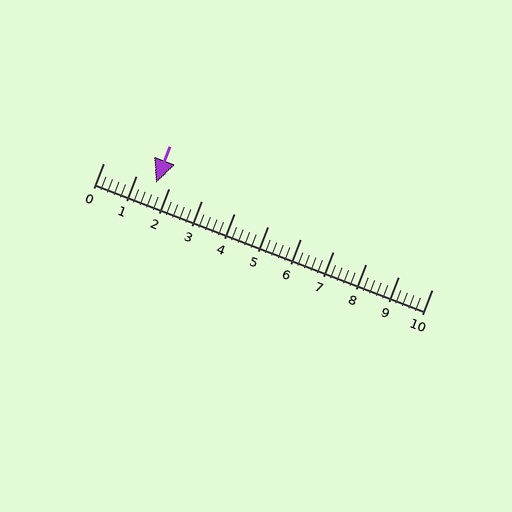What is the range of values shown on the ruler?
The ruler shows values from 0 to 10.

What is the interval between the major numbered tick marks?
The major tick marks are spaced 1 units apart.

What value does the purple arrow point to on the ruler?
The purple arrow points to approximately 1.6.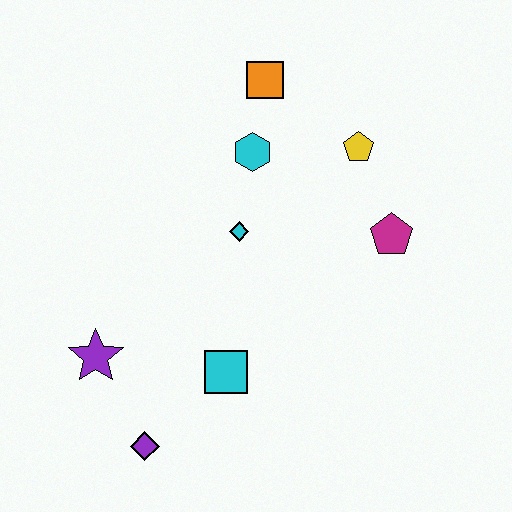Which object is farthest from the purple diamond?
The orange square is farthest from the purple diamond.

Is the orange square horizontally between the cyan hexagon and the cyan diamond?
No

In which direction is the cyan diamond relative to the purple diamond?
The cyan diamond is above the purple diamond.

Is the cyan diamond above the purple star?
Yes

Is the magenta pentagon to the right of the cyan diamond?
Yes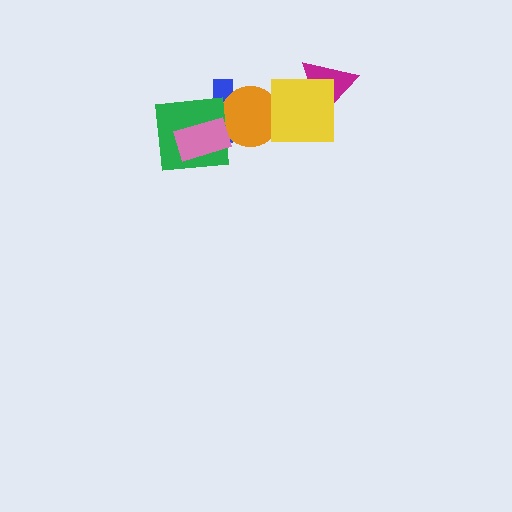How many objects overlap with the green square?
2 objects overlap with the green square.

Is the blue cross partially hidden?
Yes, it is partially covered by another shape.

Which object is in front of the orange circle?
The yellow square is in front of the orange circle.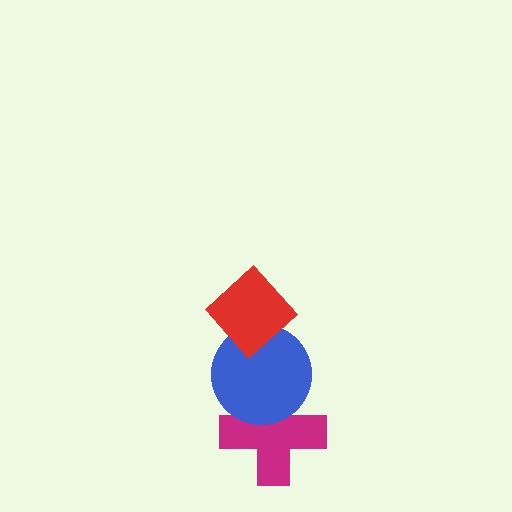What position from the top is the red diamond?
The red diamond is 1st from the top.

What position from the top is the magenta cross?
The magenta cross is 3rd from the top.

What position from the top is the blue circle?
The blue circle is 2nd from the top.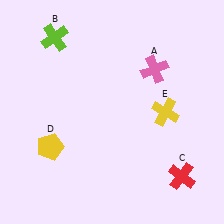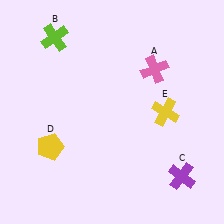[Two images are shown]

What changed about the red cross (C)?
In Image 1, C is red. In Image 2, it changed to purple.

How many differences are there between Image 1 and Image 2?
There is 1 difference between the two images.